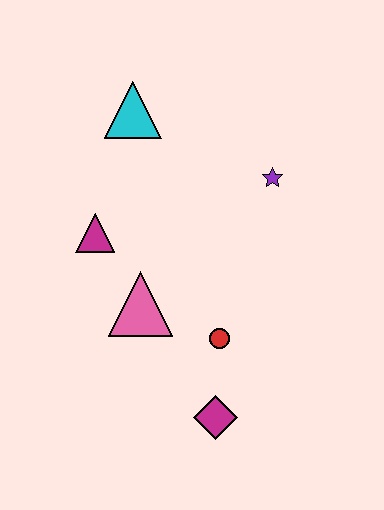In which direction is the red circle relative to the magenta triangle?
The red circle is to the right of the magenta triangle.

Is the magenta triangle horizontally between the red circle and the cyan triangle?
No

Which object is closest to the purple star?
The cyan triangle is closest to the purple star.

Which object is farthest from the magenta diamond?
The cyan triangle is farthest from the magenta diamond.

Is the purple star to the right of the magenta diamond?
Yes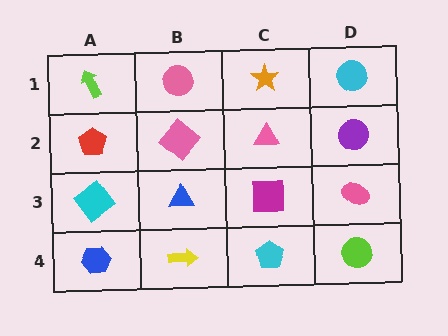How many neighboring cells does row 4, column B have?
3.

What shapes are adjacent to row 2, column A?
A lime arrow (row 1, column A), a cyan diamond (row 3, column A), a pink diamond (row 2, column B).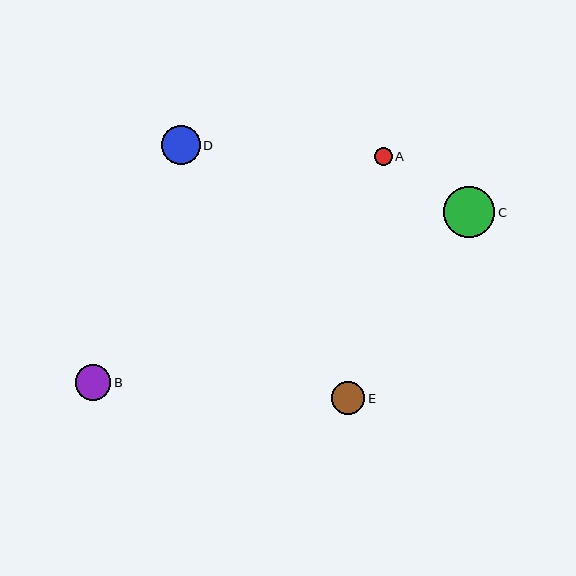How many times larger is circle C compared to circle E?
Circle C is approximately 1.6 times the size of circle E.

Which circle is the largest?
Circle C is the largest with a size of approximately 51 pixels.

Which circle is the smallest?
Circle A is the smallest with a size of approximately 18 pixels.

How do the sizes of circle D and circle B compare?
Circle D and circle B are approximately the same size.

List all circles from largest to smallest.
From largest to smallest: C, D, B, E, A.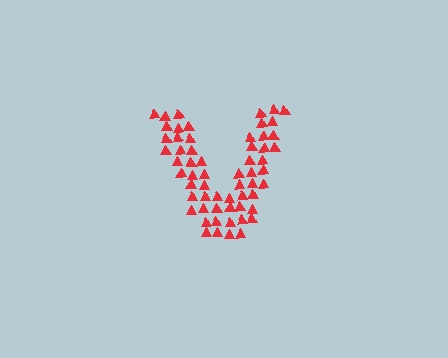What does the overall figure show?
The overall figure shows the letter V.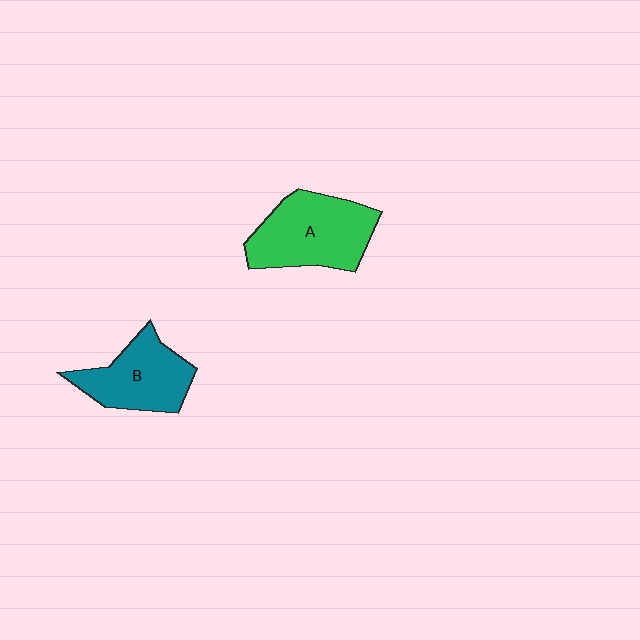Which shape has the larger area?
Shape A (green).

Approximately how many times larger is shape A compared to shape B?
Approximately 1.3 times.